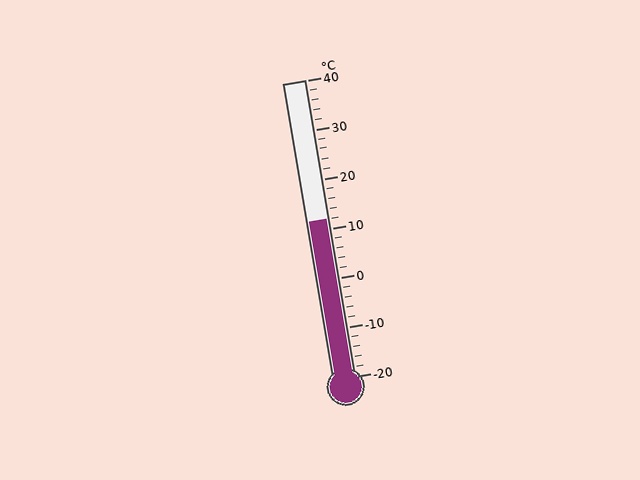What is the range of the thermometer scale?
The thermometer scale ranges from -20°C to 40°C.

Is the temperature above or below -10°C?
The temperature is above -10°C.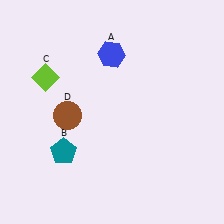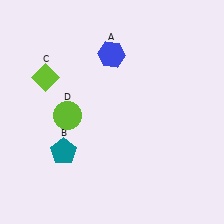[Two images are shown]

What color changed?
The circle (D) changed from brown in Image 1 to lime in Image 2.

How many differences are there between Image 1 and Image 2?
There is 1 difference between the two images.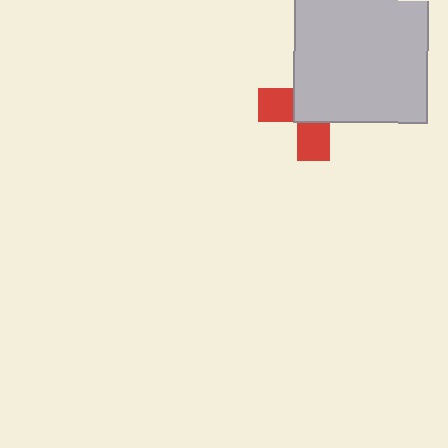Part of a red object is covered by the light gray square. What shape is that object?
It is a cross.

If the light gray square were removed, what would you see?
You would see the complete red cross.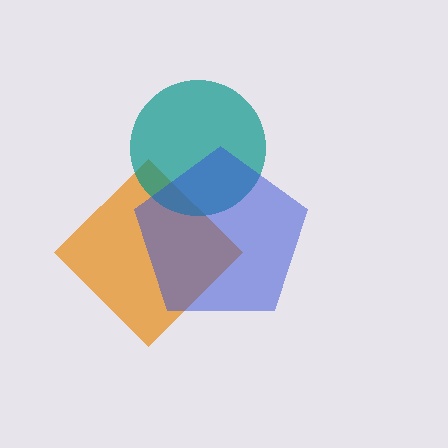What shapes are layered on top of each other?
The layered shapes are: an orange diamond, a teal circle, a blue pentagon.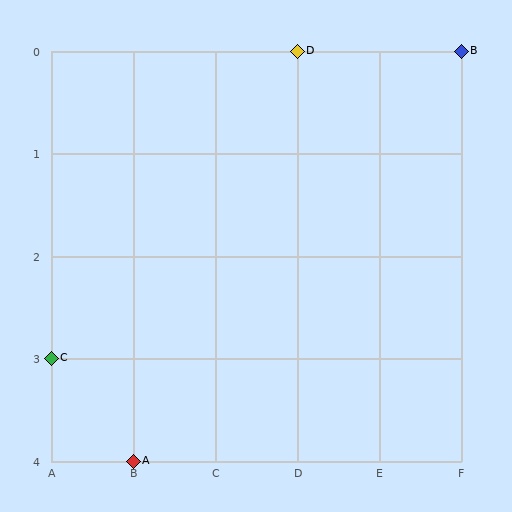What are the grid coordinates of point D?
Point D is at grid coordinates (D, 0).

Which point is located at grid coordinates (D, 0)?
Point D is at (D, 0).